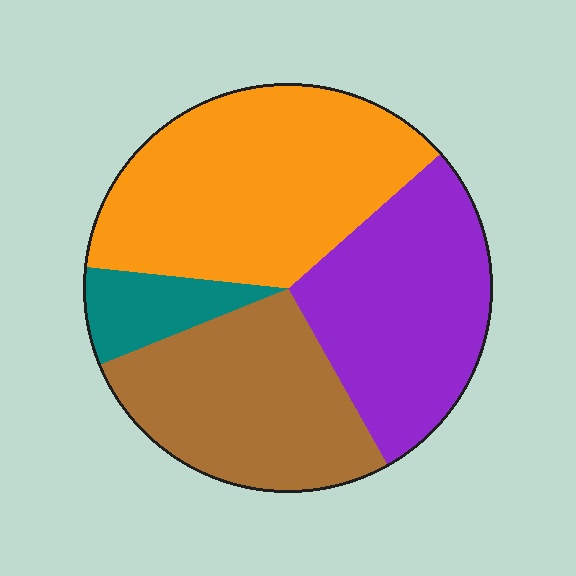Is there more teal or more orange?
Orange.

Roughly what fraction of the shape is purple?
Purple takes up between a sixth and a third of the shape.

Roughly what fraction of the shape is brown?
Brown covers 27% of the shape.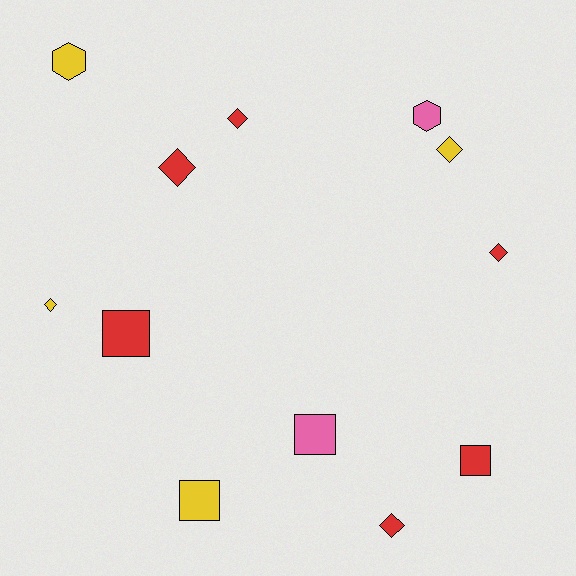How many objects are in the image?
There are 12 objects.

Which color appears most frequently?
Red, with 6 objects.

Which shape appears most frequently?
Diamond, with 6 objects.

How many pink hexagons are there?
There is 1 pink hexagon.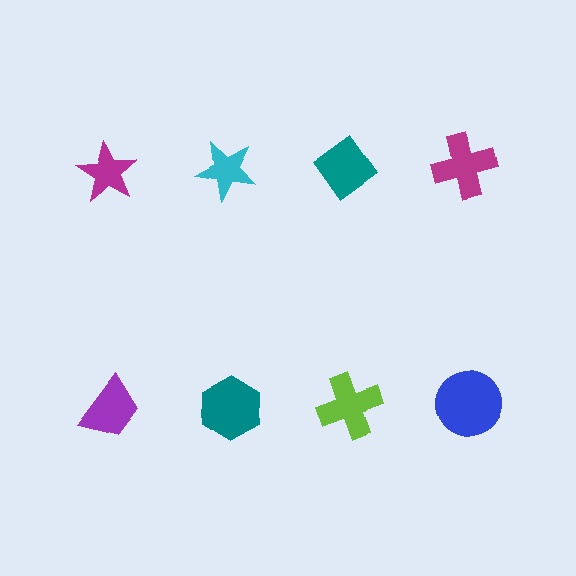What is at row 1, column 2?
A cyan star.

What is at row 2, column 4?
A blue circle.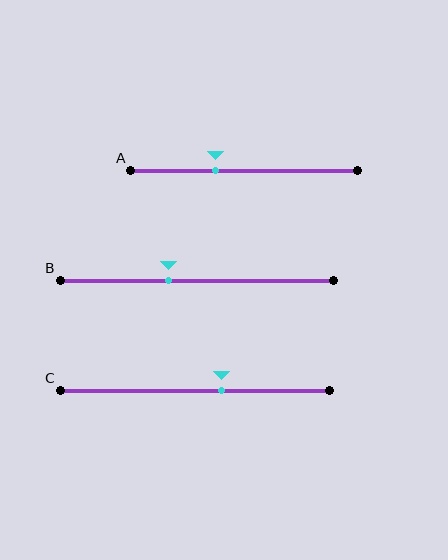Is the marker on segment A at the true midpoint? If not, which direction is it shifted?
No, the marker on segment A is shifted to the left by about 13% of the segment length.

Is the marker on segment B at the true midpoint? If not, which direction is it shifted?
No, the marker on segment B is shifted to the left by about 10% of the segment length.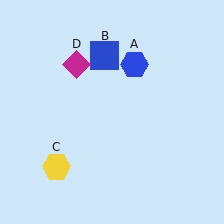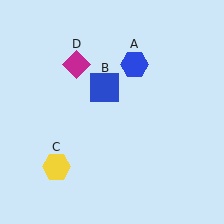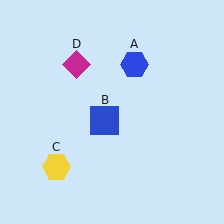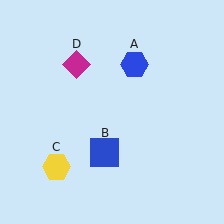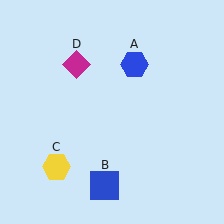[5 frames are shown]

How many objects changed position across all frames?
1 object changed position: blue square (object B).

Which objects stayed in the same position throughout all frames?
Blue hexagon (object A) and yellow hexagon (object C) and magenta diamond (object D) remained stationary.